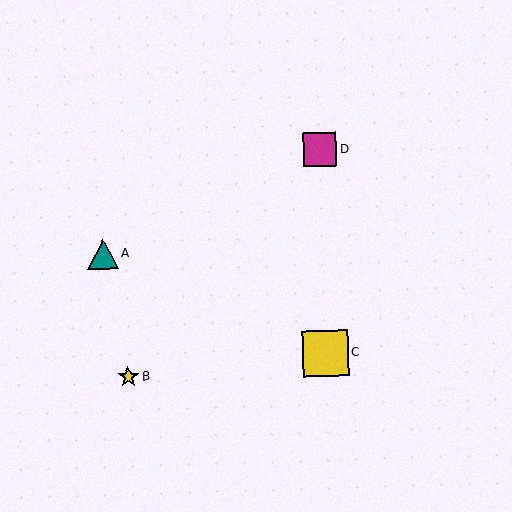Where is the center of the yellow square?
The center of the yellow square is at (325, 353).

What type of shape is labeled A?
Shape A is a teal triangle.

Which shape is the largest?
The yellow square (labeled C) is the largest.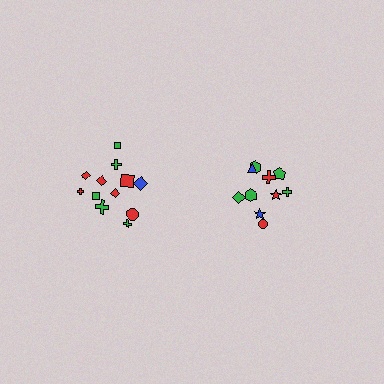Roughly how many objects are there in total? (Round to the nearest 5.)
Roughly 20 objects in total.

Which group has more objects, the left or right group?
The left group.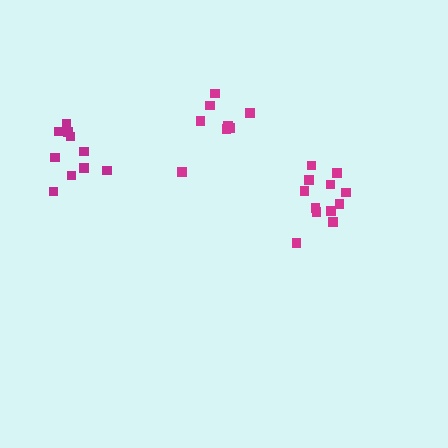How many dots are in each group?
Group 1: 10 dots, Group 2: 12 dots, Group 3: 8 dots (30 total).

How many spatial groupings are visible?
There are 3 spatial groupings.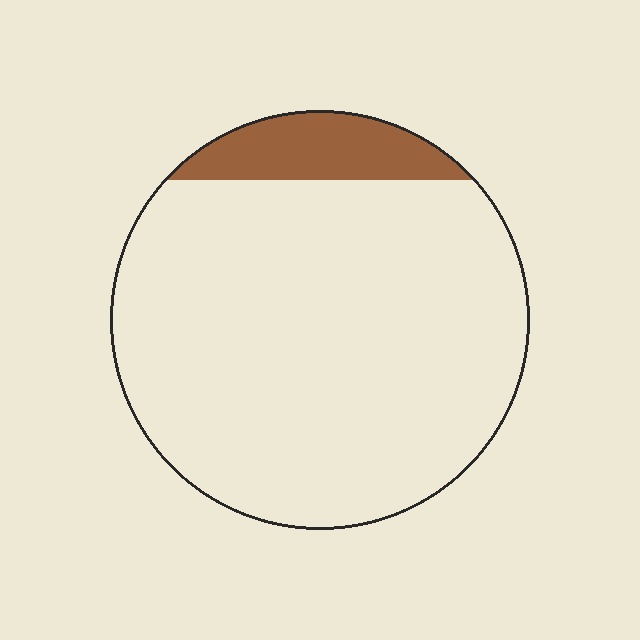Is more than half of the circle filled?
No.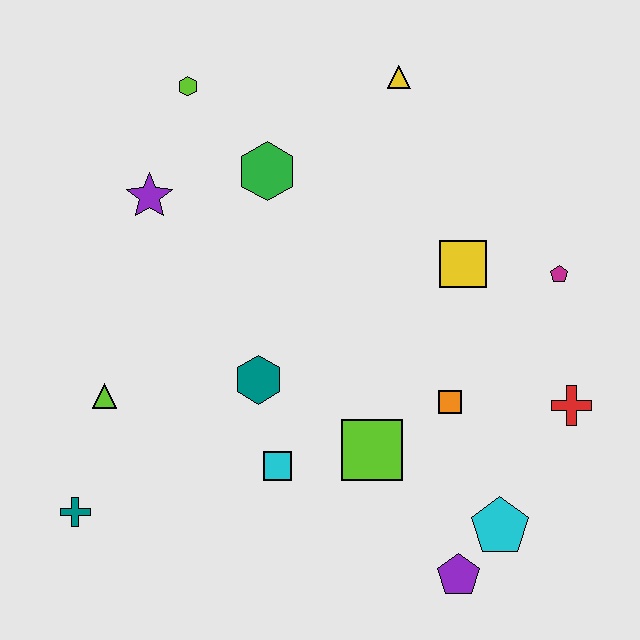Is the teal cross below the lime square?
Yes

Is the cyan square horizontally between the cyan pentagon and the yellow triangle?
No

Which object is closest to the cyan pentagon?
The purple pentagon is closest to the cyan pentagon.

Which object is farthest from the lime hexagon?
The purple pentagon is farthest from the lime hexagon.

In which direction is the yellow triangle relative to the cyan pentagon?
The yellow triangle is above the cyan pentagon.